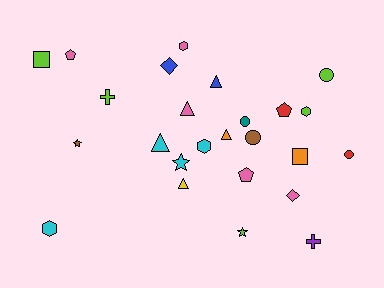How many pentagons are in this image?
There are 3 pentagons.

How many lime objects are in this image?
There are 5 lime objects.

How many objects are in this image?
There are 25 objects.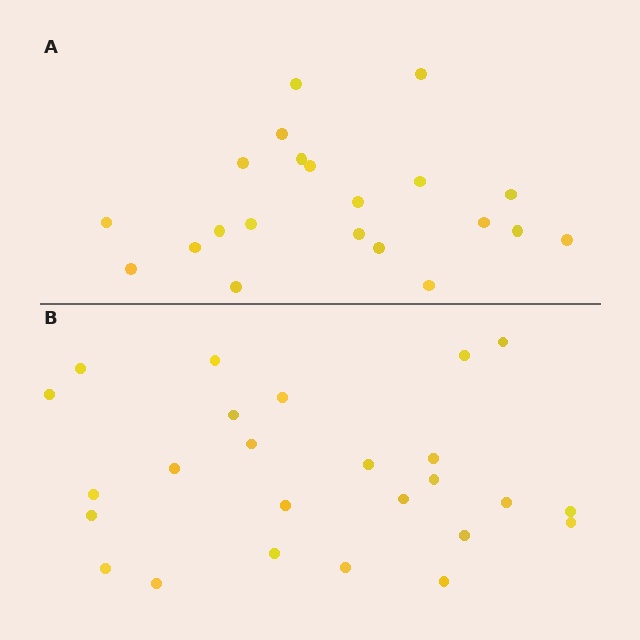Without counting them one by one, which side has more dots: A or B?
Region B (the bottom region) has more dots.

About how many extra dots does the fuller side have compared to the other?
Region B has about 4 more dots than region A.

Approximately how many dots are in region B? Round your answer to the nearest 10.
About 20 dots. (The exact count is 25, which rounds to 20.)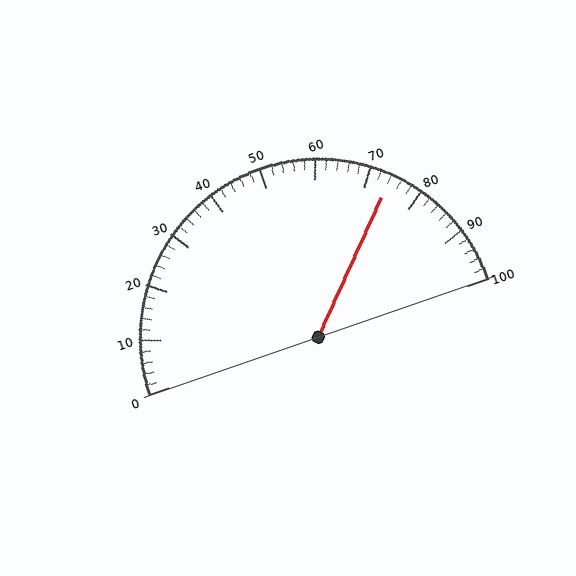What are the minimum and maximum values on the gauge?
The gauge ranges from 0 to 100.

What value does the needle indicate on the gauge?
The needle indicates approximately 74.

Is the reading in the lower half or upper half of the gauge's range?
The reading is in the upper half of the range (0 to 100).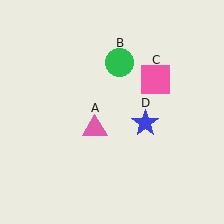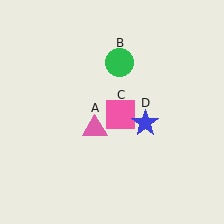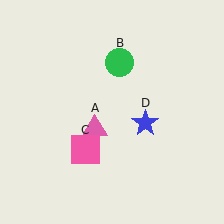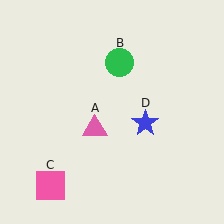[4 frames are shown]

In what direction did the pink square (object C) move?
The pink square (object C) moved down and to the left.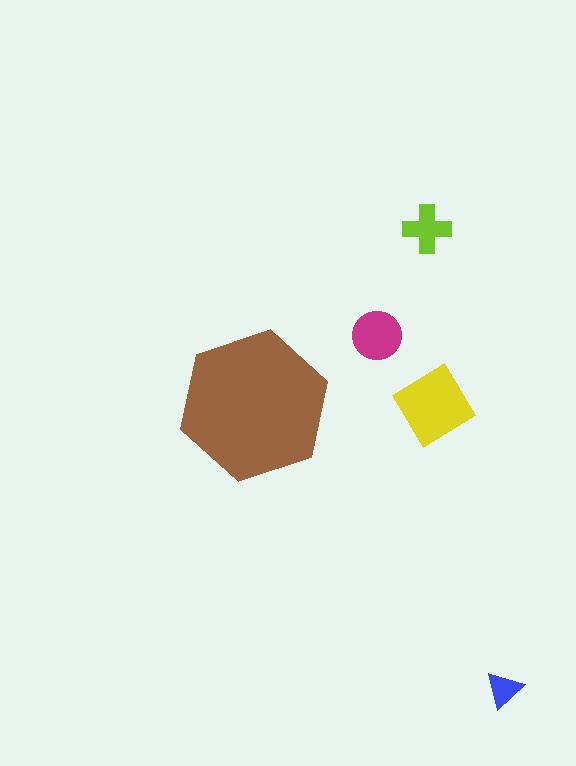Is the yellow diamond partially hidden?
No, the yellow diamond is fully visible.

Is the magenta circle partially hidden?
No, the magenta circle is fully visible.